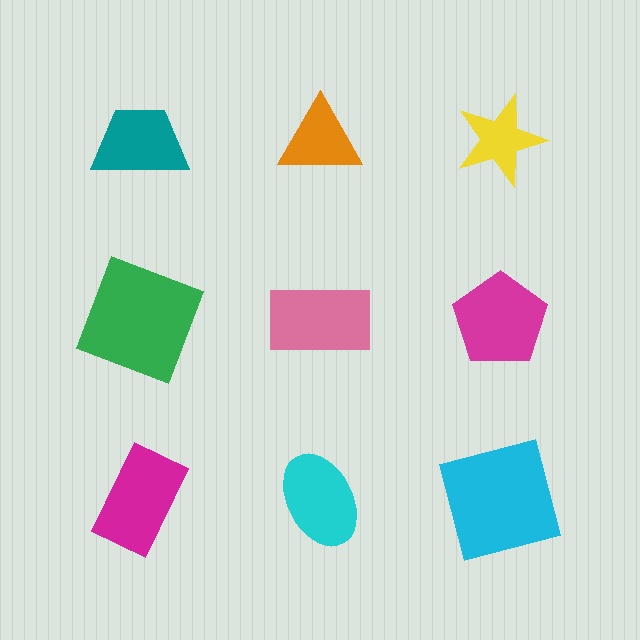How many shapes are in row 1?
3 shapes.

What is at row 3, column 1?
A magenta rectangle.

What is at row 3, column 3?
A cyan square.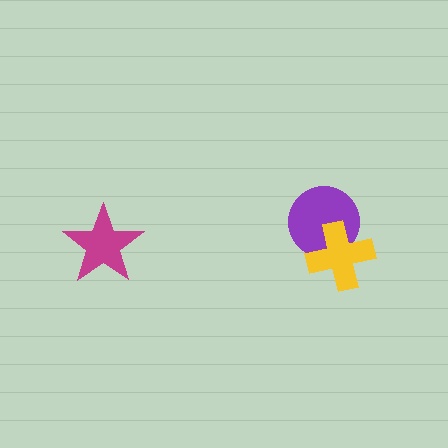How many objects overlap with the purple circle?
1 object overlaps with the purple circle.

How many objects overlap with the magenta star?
0 objects overlap with the magenta star.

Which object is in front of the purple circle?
The yellow cross is in front of the purple circle.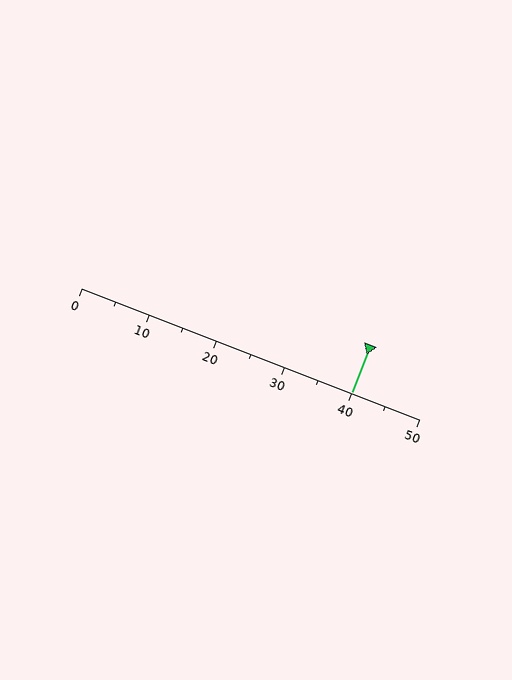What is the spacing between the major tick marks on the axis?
The major ticks are spaced 10 apart.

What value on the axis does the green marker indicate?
The marker indicates approximately 40.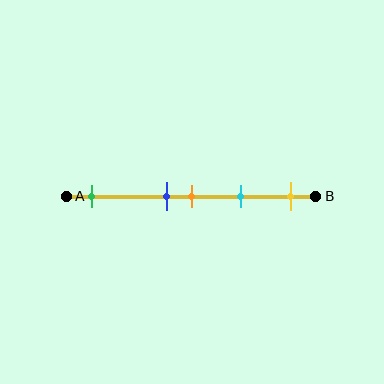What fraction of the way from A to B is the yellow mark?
The yellow mark is approximately 90% (0.9) of the way from A to B.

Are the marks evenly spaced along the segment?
No, the marks are not evenly spaced.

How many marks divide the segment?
There are 5 marks dividing the segment.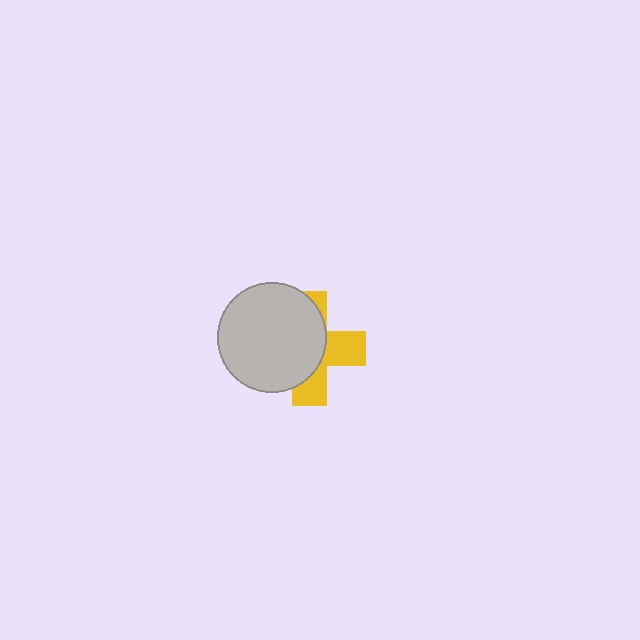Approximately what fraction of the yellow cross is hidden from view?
Roughly 59% of the yellow cross is hidden behind the light gray circle.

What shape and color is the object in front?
The object in front is a light gray circle.